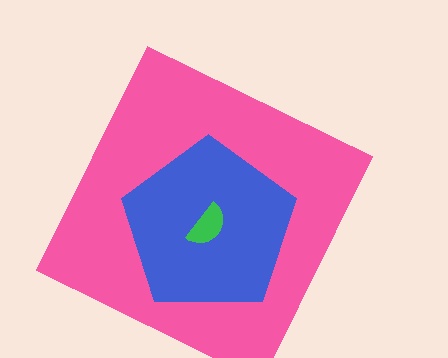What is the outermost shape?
The pink square.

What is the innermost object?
The green semicircle.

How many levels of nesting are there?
3.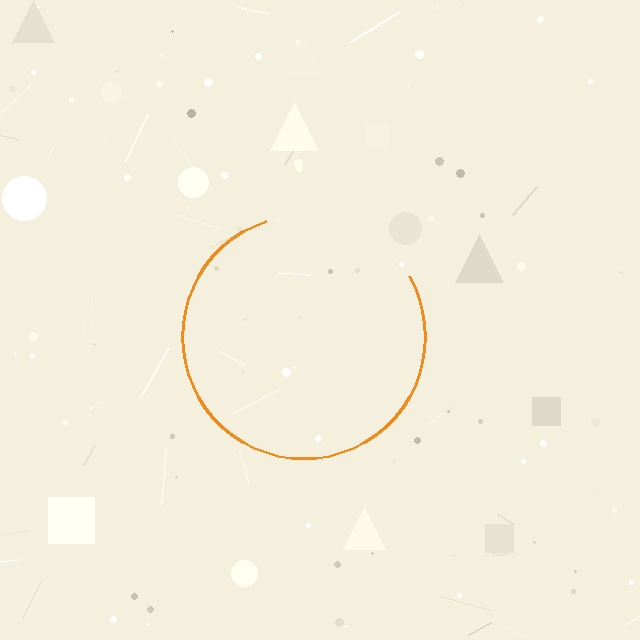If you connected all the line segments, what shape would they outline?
They would outline a circle.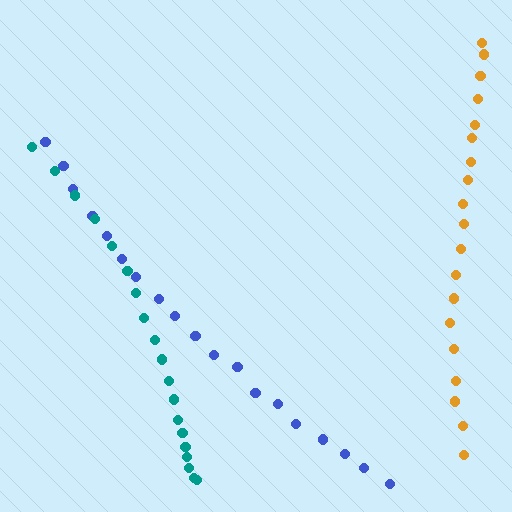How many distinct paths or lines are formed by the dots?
There are 3 distinct paths.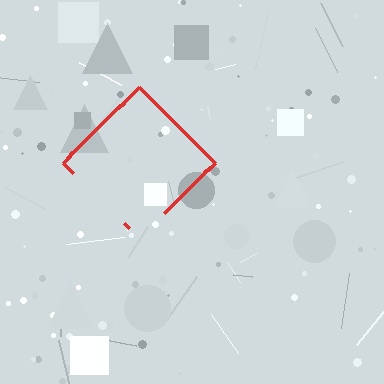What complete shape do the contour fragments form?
The contour fragments form a diamond.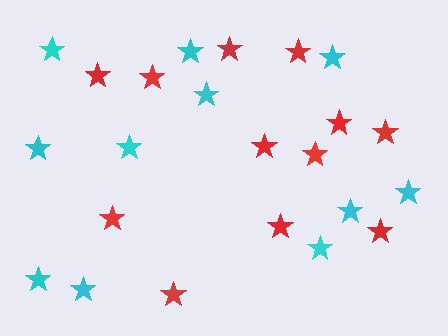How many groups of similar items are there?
There are 2 groups: one group of red stars (12) and one group of cyan stars (11).